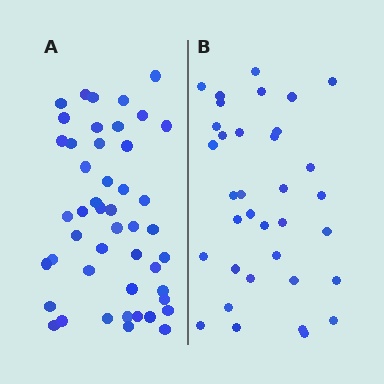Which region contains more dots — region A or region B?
Region A (the left region) has more dots.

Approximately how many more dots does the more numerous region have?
Region A has roughly 12 or so more dots than region B.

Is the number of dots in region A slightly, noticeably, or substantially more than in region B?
Region A has noticeably more, but not dramatically so. The ratio is roughly 1.3 to 1.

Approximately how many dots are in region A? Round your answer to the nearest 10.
About 50 dots. (The exact count is 47, which rounds to 50.)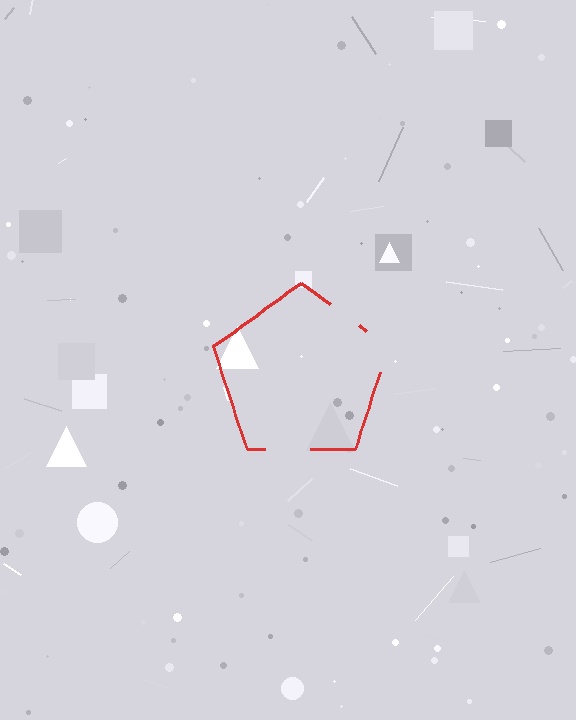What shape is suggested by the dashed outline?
The dashed outline suggests a pentagon.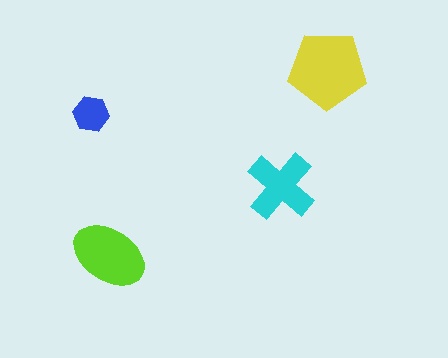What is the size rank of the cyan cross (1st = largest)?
3rd.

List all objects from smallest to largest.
The blue hexagon, the cyan cross, the lime ellipse, the yellow pentagon.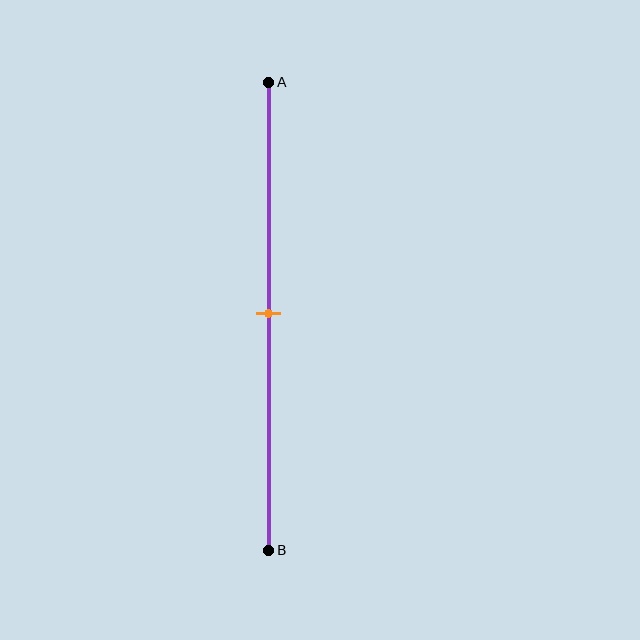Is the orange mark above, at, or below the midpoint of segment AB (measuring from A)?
The orange mark is approximately at the midpoint of segment AB.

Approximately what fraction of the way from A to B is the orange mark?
The orange mark is approximately 50% of the way from A to B.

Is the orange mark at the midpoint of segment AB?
Yes, the mark is approximately at the midpoint.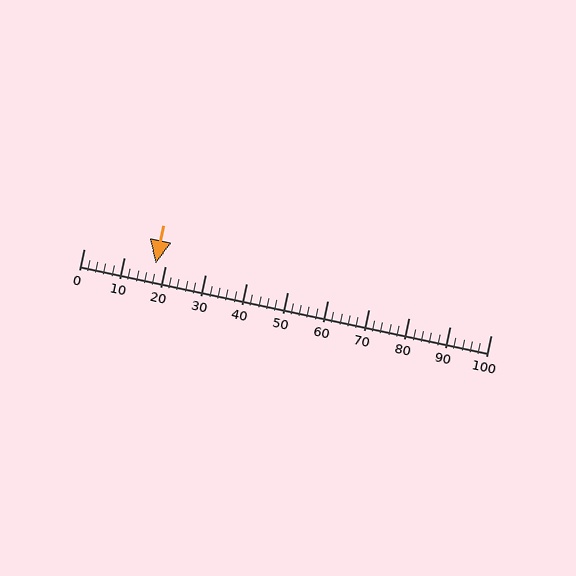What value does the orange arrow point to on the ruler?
The orange arrow points to approximately 18.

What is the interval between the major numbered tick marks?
The major tick marks are spaced 10 units apart.